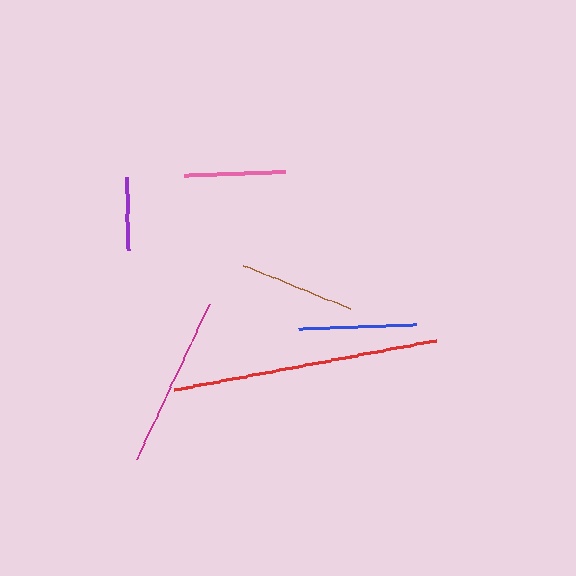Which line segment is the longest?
The red line is the longest at approximately 266 pixels.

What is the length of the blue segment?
The blue segment is approximately 118 pixels long.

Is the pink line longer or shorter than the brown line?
The brown line is longer than the pink line.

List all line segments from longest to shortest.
From longest to shortest: red, magenta, blue, brown, pink, purple.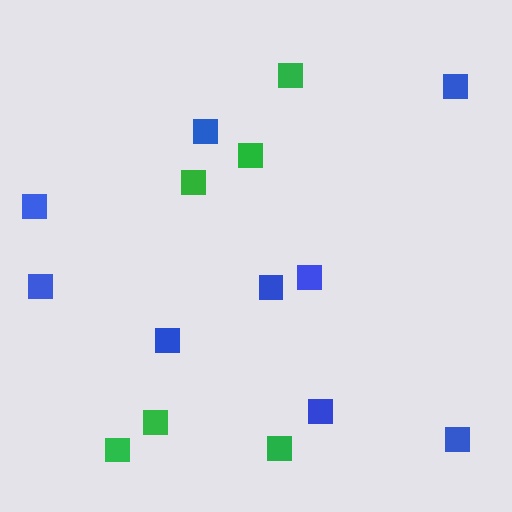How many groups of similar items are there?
There are 2 groups: one group of green squares (6) and one group of blue squares (9).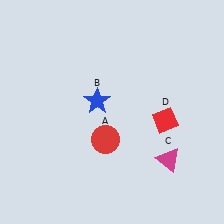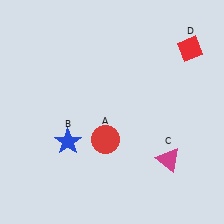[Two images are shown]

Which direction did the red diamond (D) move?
The red diamond (D) moved up.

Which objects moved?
The objects that moved are: the blue star (B), the red diamond (D).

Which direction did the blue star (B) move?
The blue star (B) moved down.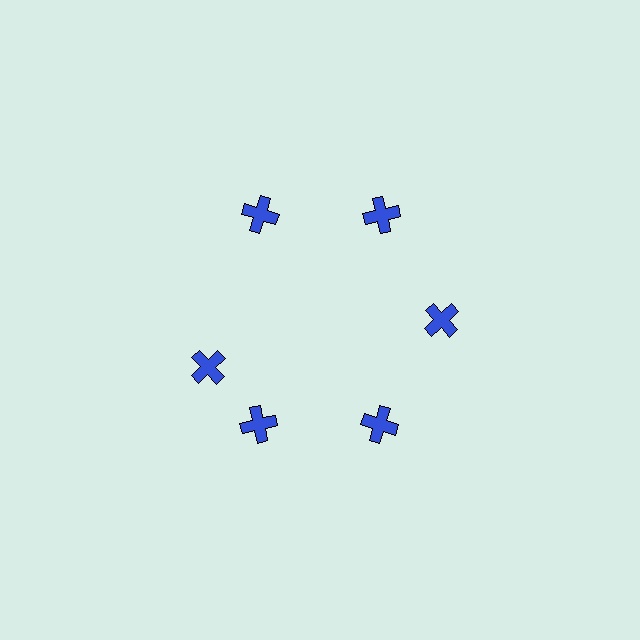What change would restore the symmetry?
The symmetry would be restored by rotating it back into even spacing with its neighbors so that all 6 crosses sit at equal angles and equal distance from the center.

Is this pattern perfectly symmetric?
No. The 6 blue crosses are arranged in a ring, but one element near the 9 o'clock position is rotated out of alignment along the ring, breaking the 6-fold rotational symmetry.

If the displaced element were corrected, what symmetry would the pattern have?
It would have 6-fold rotational symmetry — the pattern would map onto itself every 60 degrees.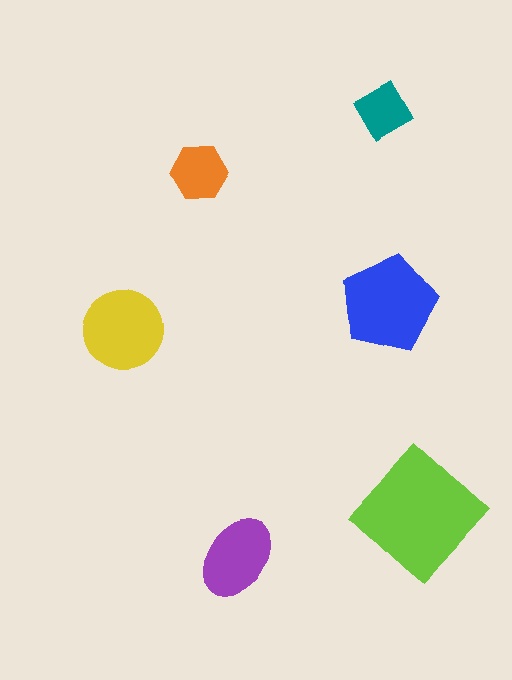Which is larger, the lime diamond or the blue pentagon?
The lime diamond.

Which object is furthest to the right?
The lime diamond is rightmost.